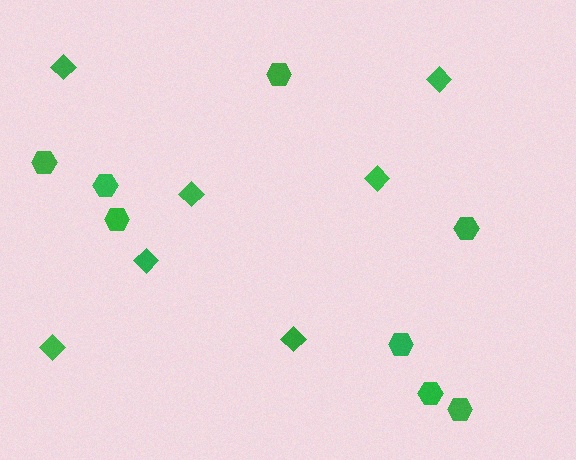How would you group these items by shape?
There are 2 groups: one group of hexagons (8) and one group of diamonds (7).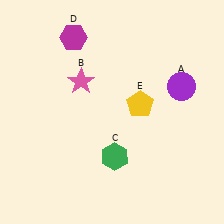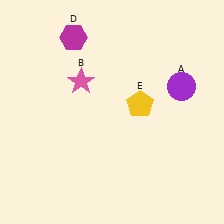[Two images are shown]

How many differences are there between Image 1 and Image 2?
There is 1 difference between the two images.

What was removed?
The green hexagon (C) was removed in Image 2.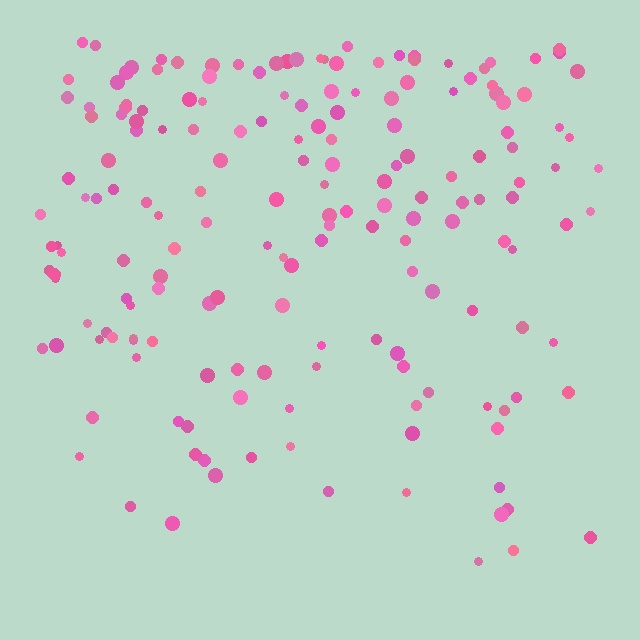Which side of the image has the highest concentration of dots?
The top.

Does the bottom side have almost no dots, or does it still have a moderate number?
Still a moderate number, just noticeably fewer than the top.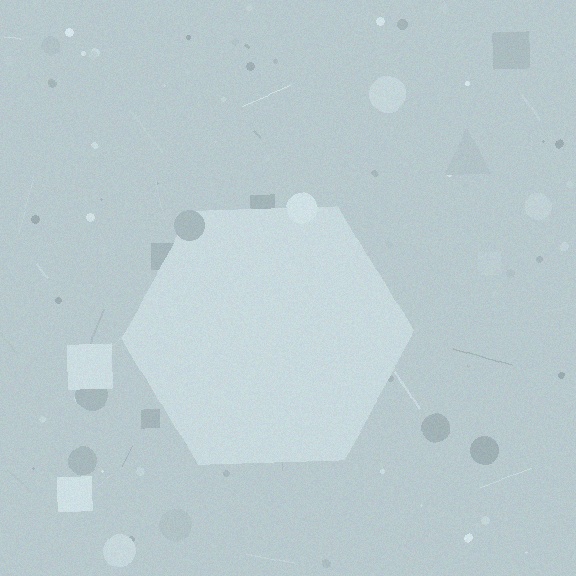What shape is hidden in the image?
A hexagon is hidden in the image.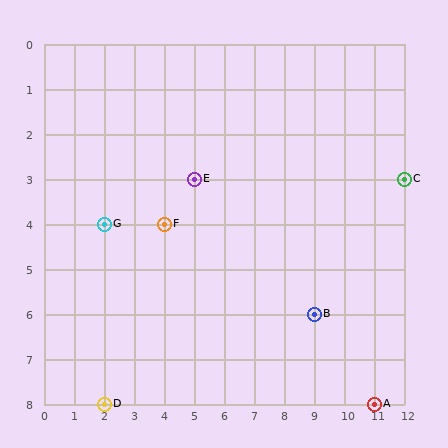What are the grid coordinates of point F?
Point F is at grid coordinates (4, 4).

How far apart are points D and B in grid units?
Points D and B are 7 columns and 2 rows apart (about 7.3 grid units diagonally).